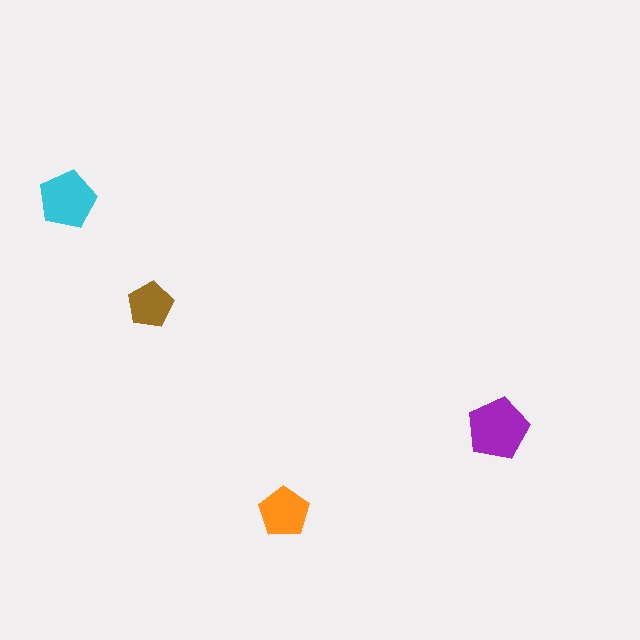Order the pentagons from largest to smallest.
the purple one, the cyan one, the orange one, the brown one.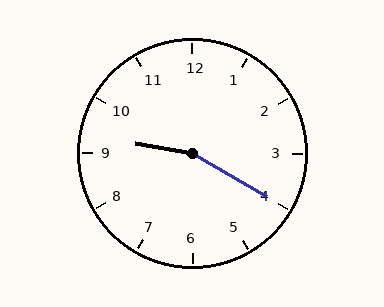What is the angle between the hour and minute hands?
Approximately 160 degrees.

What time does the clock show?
9:20.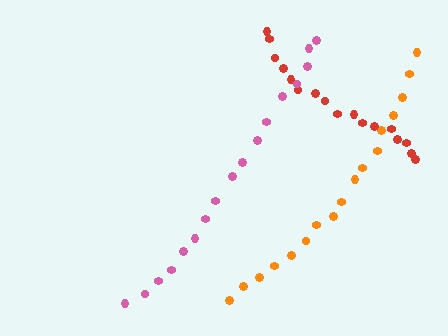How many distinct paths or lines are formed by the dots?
There are 3 distinct paths.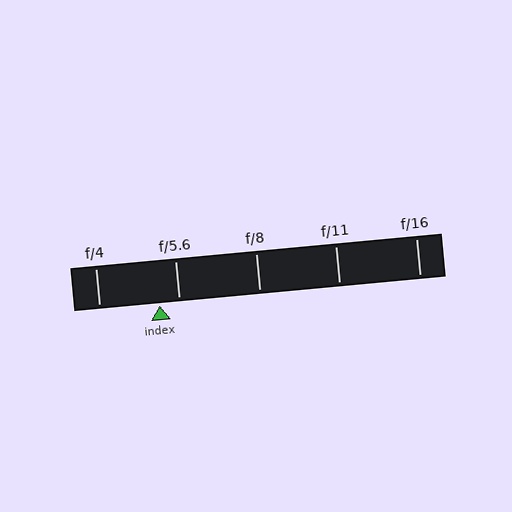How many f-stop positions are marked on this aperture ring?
There are 5 f-stop positions marked.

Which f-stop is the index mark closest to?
The index mark is closest to f/5.6.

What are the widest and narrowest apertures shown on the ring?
The widest aperture shown is f/4 and the narrowest is f/16.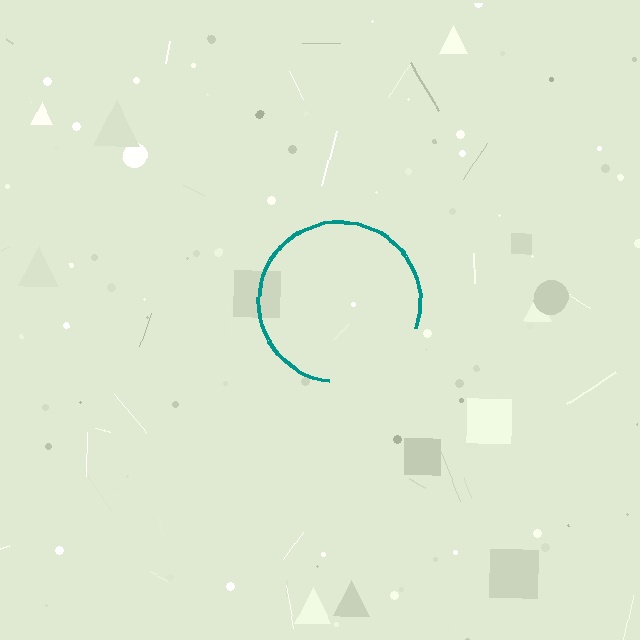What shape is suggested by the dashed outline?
The dashed outline suggests a circle.